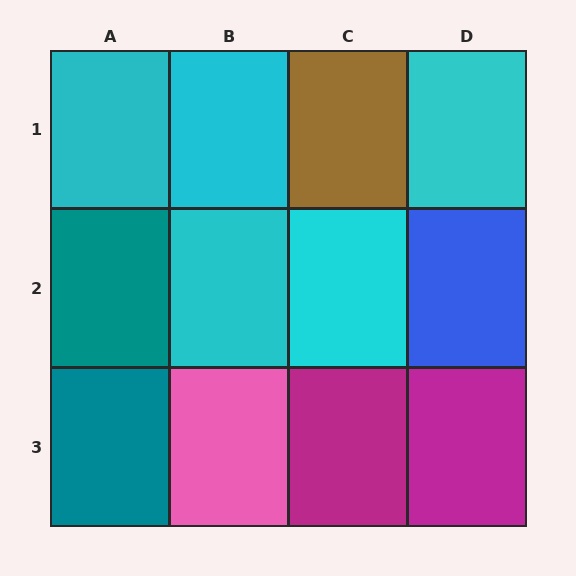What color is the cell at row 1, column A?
Cyan.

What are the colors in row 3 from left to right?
Teal, pink, magenta, magenta.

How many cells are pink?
1 cell is pink.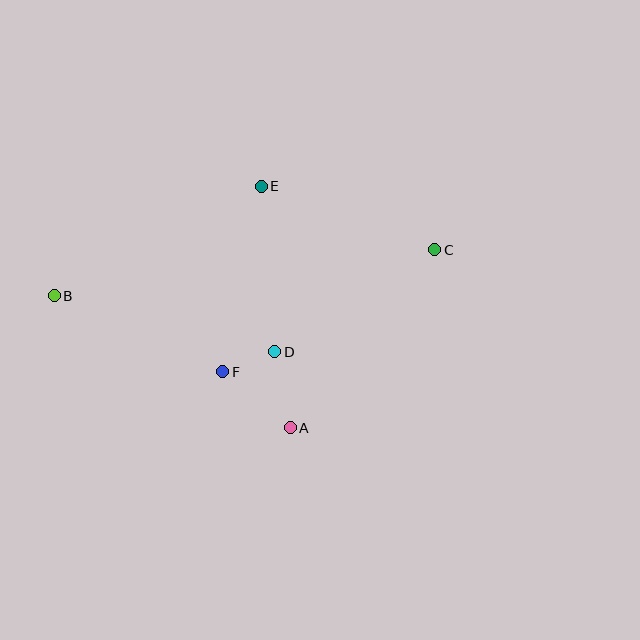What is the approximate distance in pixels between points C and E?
The distance between C and E is approximately 184 pixels.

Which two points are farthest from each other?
Points B and C are farthest from each other.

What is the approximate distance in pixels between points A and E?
The distance between A and E is approximately 243 pixels.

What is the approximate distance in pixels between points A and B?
The distance between A and B is approximately 271 pixels.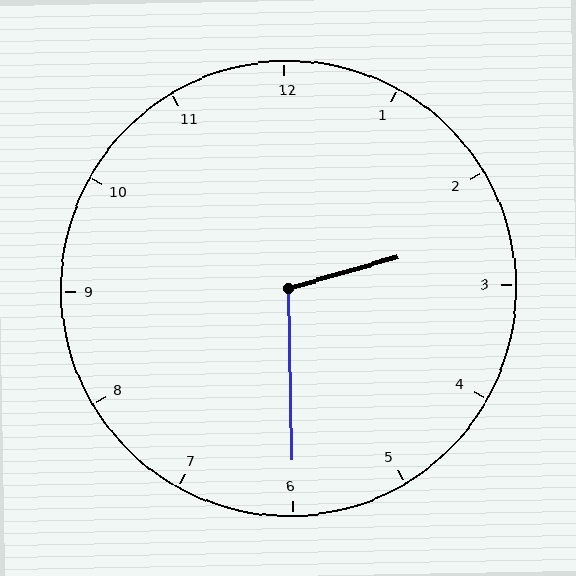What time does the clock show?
2:30.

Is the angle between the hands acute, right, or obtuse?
It is obtuse.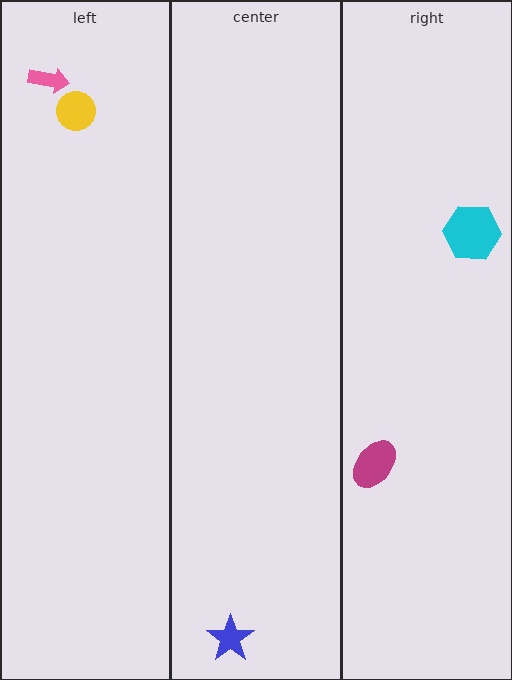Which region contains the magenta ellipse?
The right region.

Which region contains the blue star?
The center region.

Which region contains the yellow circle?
The left region.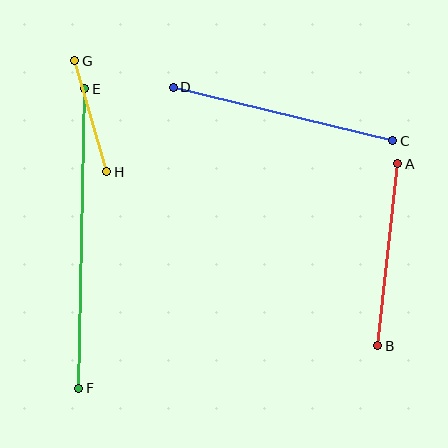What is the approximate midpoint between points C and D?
The midpoint is at approximately (283, 114) pixels.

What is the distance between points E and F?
The distance is approximately 300 pixels.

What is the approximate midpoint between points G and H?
The midpoint is at approximately (91, 116) pixels.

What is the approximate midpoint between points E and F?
The midpoint is at approximately (82, 239) pixels.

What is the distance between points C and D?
The distance is approximately 226 pixels.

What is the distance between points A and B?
The distance is approximately 183 pixels.